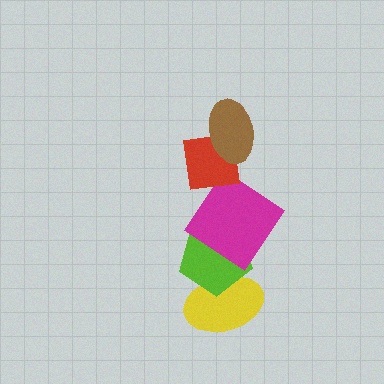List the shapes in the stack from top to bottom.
From top to bottom: the brown ellipse, the red square, the magenta diamond, the lime pentagon, the yellow ellipse.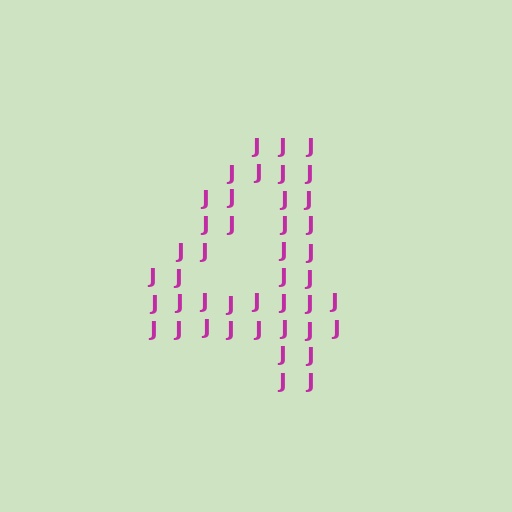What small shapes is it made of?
It is made of small letter J's.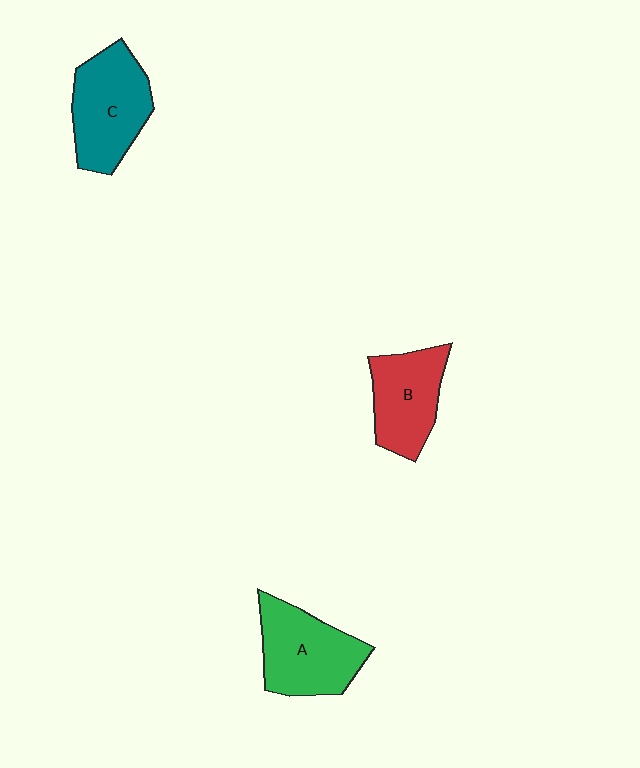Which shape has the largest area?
Shape C (teal).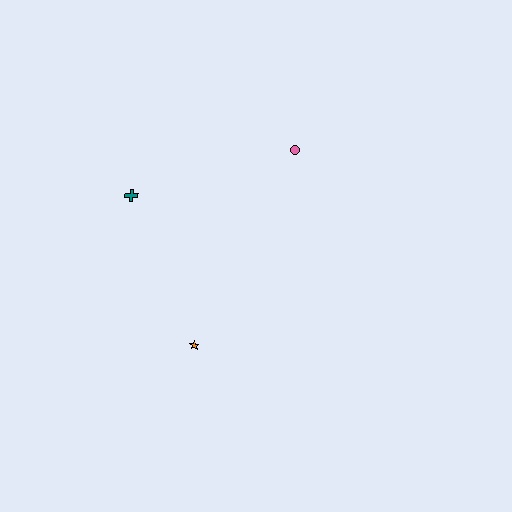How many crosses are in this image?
There is 1 cross.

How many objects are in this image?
There are 3 objects.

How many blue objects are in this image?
There are no blue objects.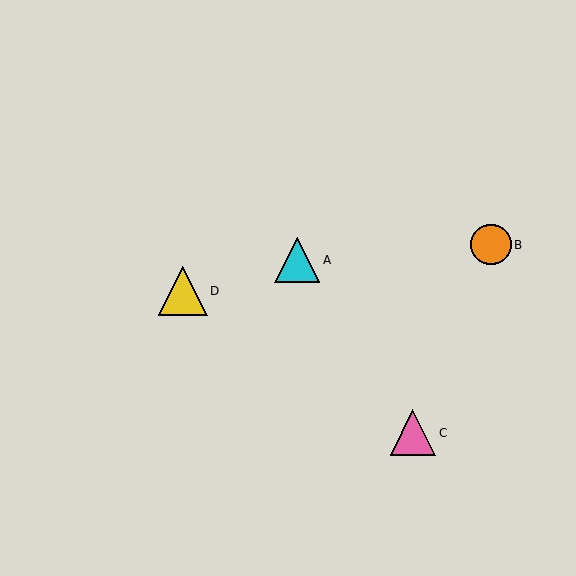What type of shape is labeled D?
Shape D is a yellow triangle.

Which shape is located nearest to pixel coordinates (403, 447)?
The pink triangle (labeled C) at (413, 433) is nearest to that location.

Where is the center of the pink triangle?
The center of the pink triangle is at (413, 433).